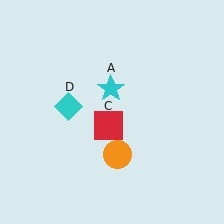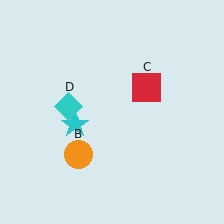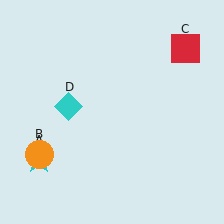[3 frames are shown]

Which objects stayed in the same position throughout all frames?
Cyan diamond (object D) remained stationary.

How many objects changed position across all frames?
3 objects changed position: cyan star (object A), orange circle (object B), red square (object C).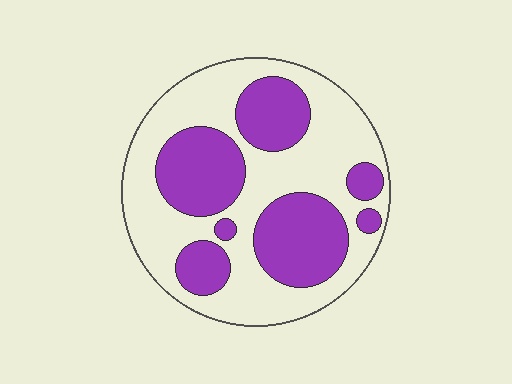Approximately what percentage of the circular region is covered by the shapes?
Approximately 40%.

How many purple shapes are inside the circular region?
7.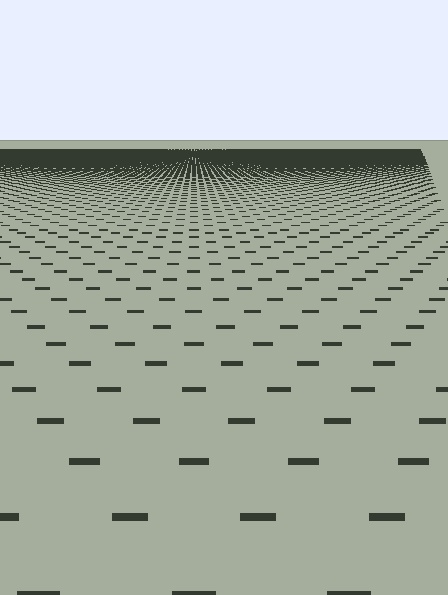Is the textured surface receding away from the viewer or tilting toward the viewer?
The surface is receding away from the viewer. Texture elements get smaller and denser toward the top.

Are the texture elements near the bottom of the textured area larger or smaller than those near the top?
Larger. Near the bottom, elements are closer to the viewer and appear at a bigger on-screen size.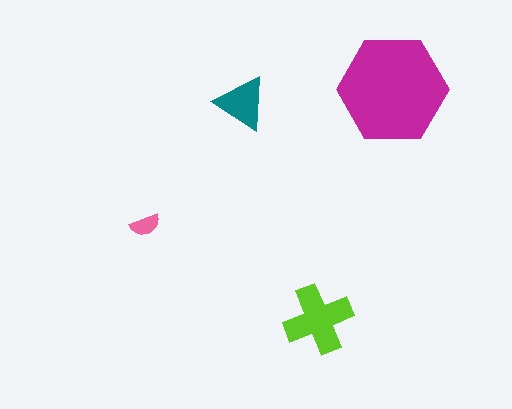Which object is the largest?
The magenta hexagon.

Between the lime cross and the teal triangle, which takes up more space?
The lime cross.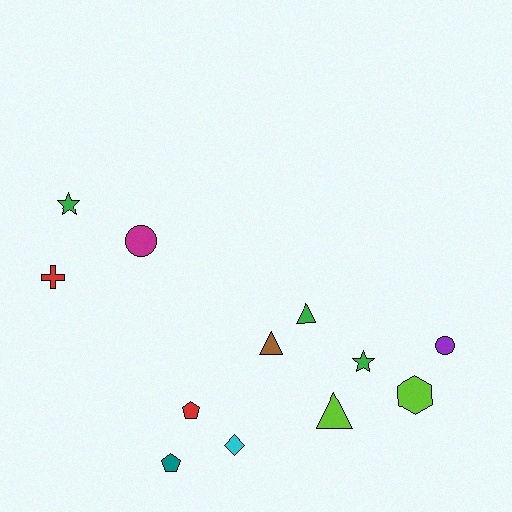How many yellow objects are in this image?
There are no yellow objects.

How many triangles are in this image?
There are 3 triangles.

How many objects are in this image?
There are 12 objects.